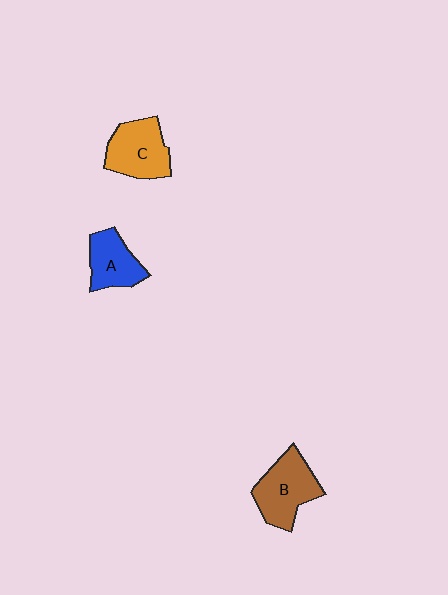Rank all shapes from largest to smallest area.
From largest to smallest: B (brown), C (orange), A (blue).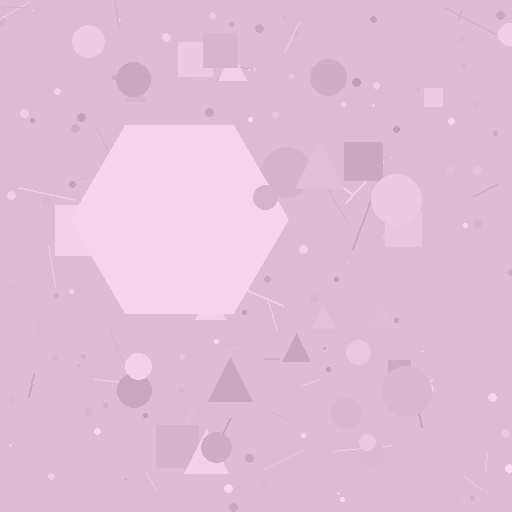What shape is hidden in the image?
A hexagon is hidden in the image.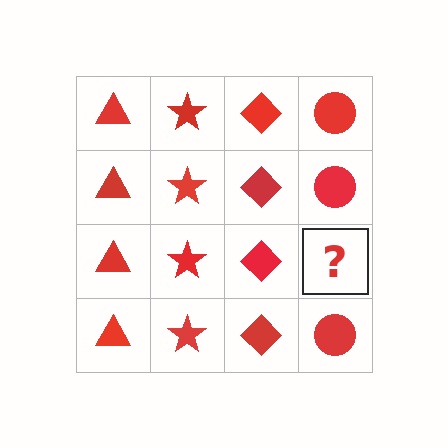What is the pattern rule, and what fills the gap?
The rule is that each column has a consistent shape. The gap should be filled with a red circle.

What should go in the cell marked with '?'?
The missing cell should contain a red circle.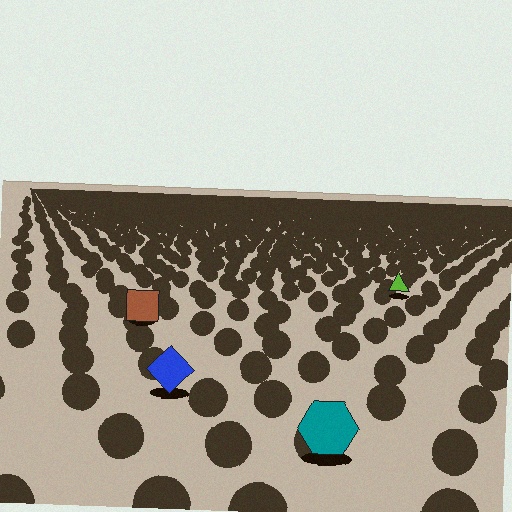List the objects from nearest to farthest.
From nearest to farthest: the teal hexagon, the blue diamond, the brown square, the lime triangle.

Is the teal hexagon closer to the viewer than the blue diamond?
Yes. The teal hexagon is closer — you can tell from the texture gradient: the ground texture is coarser near it.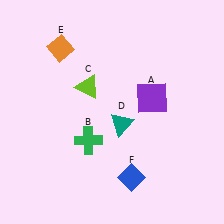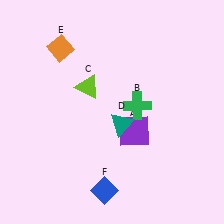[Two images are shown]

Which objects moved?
The objects that moved are: the purple square (A), the green cross (B), the blue diamond (F).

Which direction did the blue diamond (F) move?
The blue diamond (F) moved left.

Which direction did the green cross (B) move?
The green cross (B) moved right.